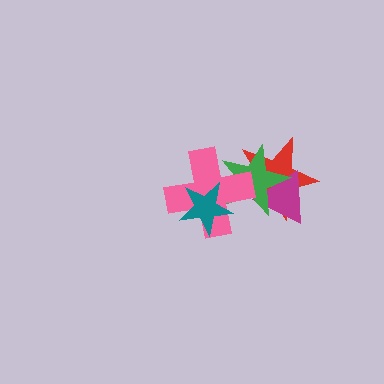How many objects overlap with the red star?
3 objects overlap with the red star.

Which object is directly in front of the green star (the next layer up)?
The pink cross is directly in front of the green star.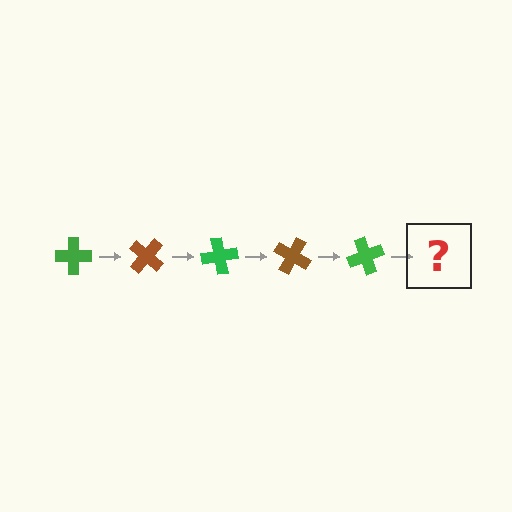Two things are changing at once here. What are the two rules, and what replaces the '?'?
The two rules are that it rotates 40 degrees each step and the color cycles through green and brown. The '?' should be a brown cross, rotated 200 degrees from the start.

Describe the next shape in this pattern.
It should be a brown cross, rotated 200 degrees from the start.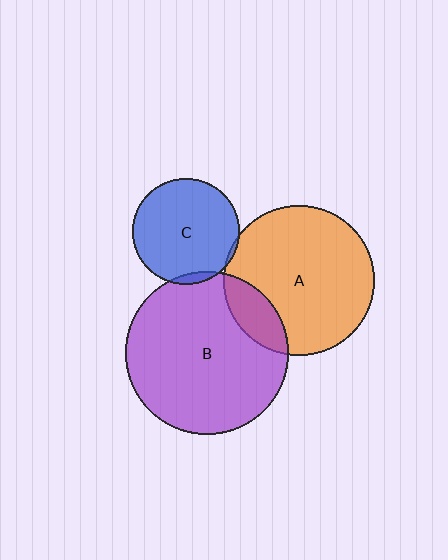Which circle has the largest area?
Circle B (purple).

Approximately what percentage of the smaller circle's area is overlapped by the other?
Approximately 15%.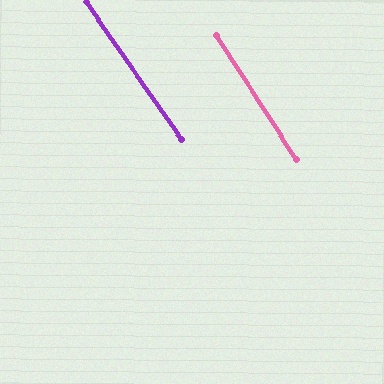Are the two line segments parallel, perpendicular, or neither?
Parallel — their directions differ by only 1.6°.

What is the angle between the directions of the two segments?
Approximately 2 degrees.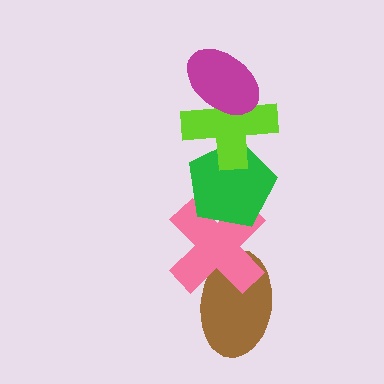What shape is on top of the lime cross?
The magenta ellipse is on top of the lime cross.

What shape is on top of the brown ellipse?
The pink cross is on top of the brown ellipse.